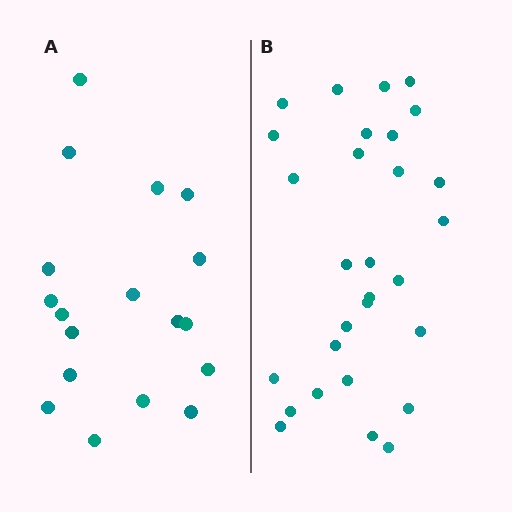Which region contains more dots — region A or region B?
Region B (the right region) has more dots.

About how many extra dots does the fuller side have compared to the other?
Region B has roughly 12 or so more dots than region A.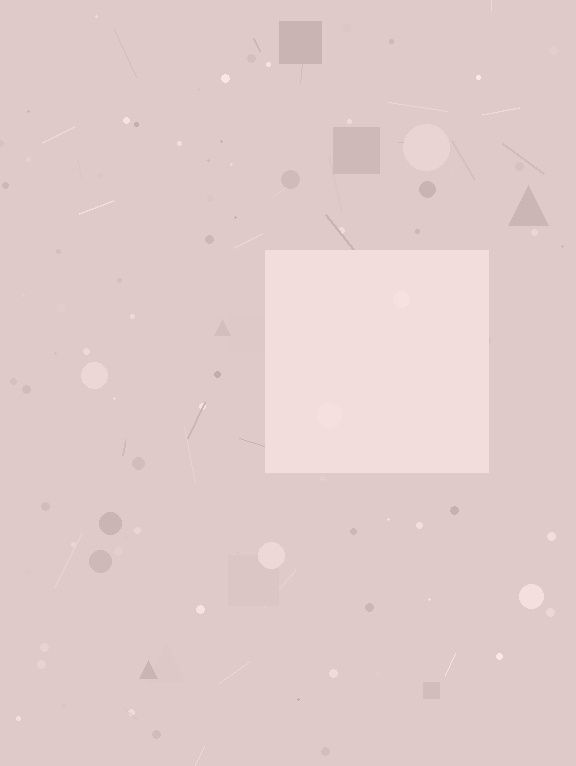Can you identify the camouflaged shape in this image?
The camouflaged shape is a square.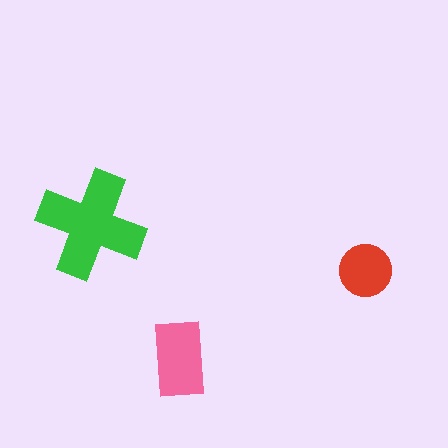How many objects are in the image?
There are 3 objects in the image.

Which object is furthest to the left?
The green cross is leftmost.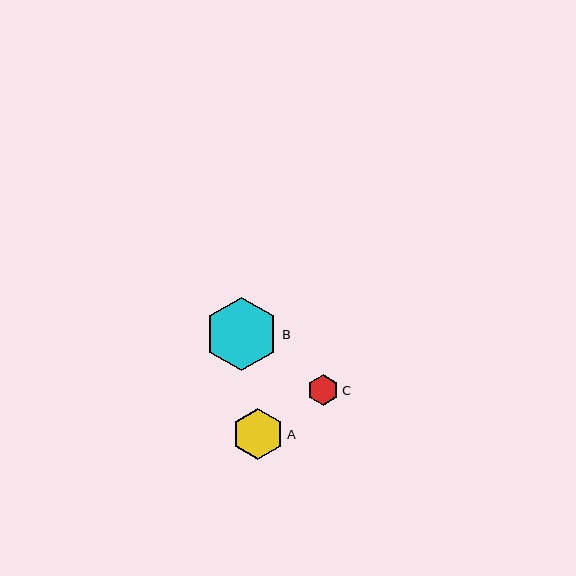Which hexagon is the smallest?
Hexagon C is the smallest with a size of approximately 31 pixels.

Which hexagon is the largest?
Hexagon B is the largest with a size of approximately 74 pixels.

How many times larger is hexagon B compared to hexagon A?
Hexagon B is approximately 1.4 times the size of hexagon A.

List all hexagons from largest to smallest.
From largest to smallest: B, A, C.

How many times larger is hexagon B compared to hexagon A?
Hexagon B is approximately 1.4 times the size of hexagon A.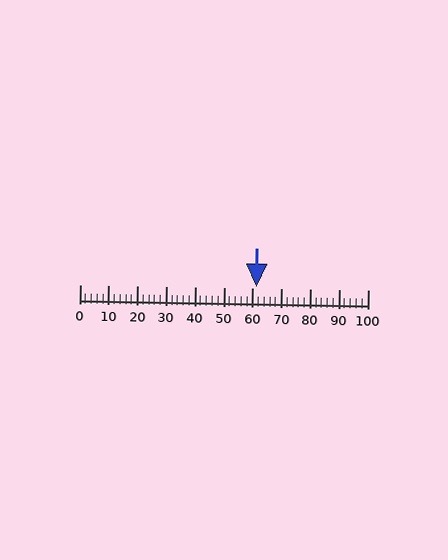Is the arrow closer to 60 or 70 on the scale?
The arrow is closer to 60.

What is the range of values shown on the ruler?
The ruler shows values from 0 to 100.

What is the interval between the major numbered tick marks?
The major tick marks are spaced 10 units apart.